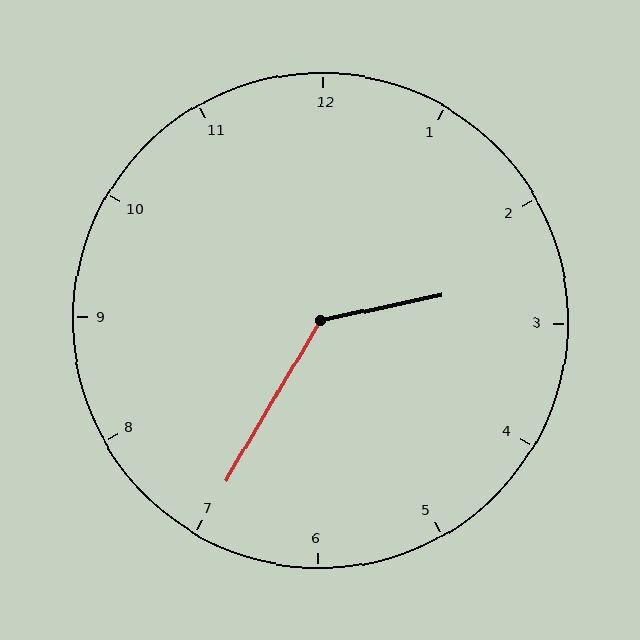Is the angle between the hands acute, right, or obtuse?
It is obtuse.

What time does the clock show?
2:35.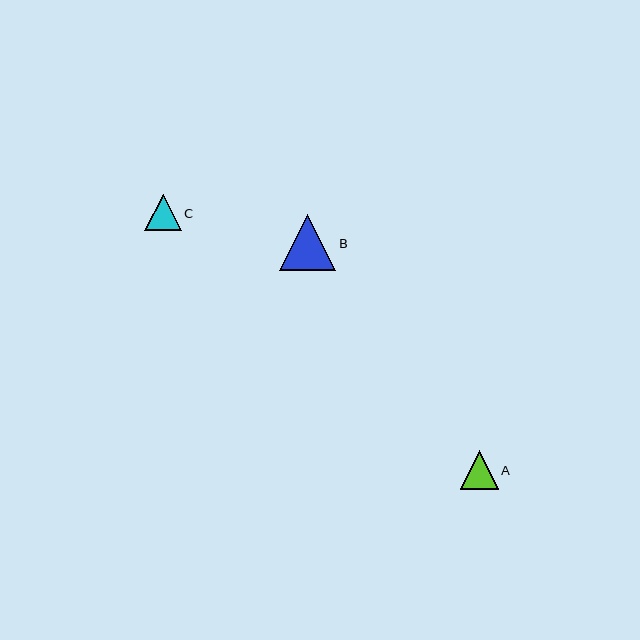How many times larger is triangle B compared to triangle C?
Triangle B is approximately 1.6 times the size of triangle C.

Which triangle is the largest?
Triangle B is the largest with a size of approximately 56 pixels.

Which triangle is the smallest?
Triangle C is the smallest with a size of approximately 36 pixels.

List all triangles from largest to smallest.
From largest to smallest: B, A, C.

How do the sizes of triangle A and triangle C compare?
Triangle A and triangle C are approximately the same size.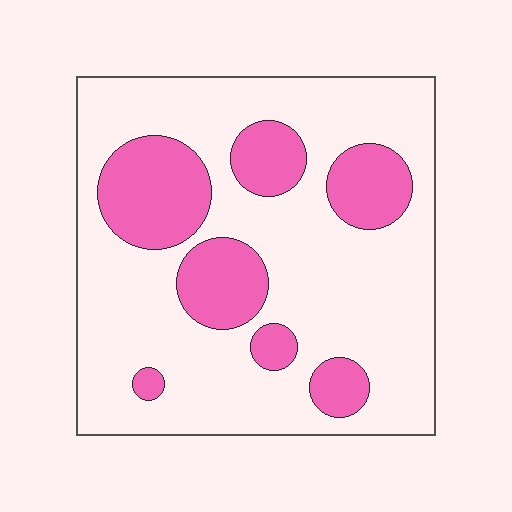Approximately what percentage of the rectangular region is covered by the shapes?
Approximately 25%.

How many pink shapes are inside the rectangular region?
7.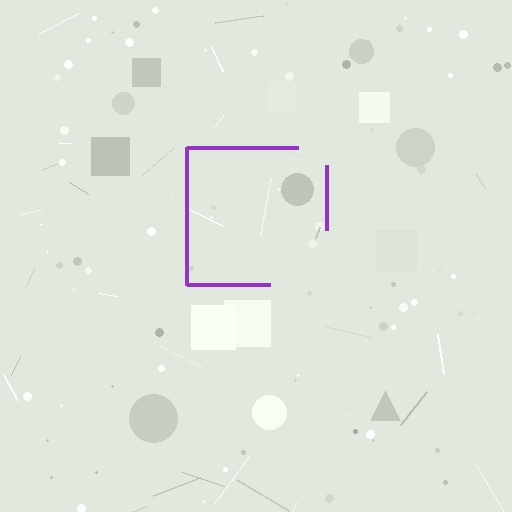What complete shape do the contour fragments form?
The contour fragments form a square.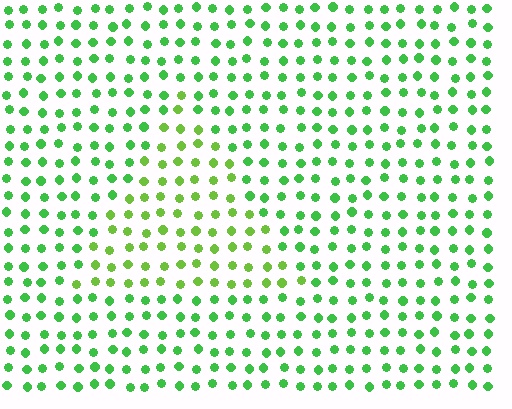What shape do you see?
I see a triangle.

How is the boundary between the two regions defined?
The boundary is defined purely by a slight shift in hue (about 26 degrees). Spacing, size, and orientation are identical on both sides.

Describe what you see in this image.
The image is filled with small green elements in a uniform arrangement. A triangle-shaped region is visible where the elements are tinted to a slightly different hue, forming a subtle color boundary.